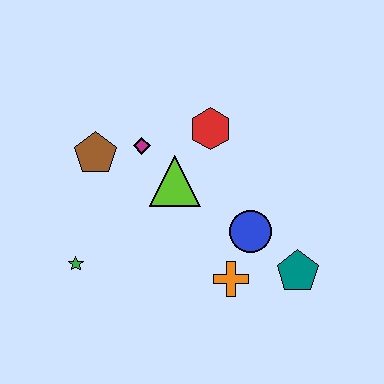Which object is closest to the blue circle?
The orange cross is closest to the blue circle.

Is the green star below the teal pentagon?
No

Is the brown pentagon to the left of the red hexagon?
Yes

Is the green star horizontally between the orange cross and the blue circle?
No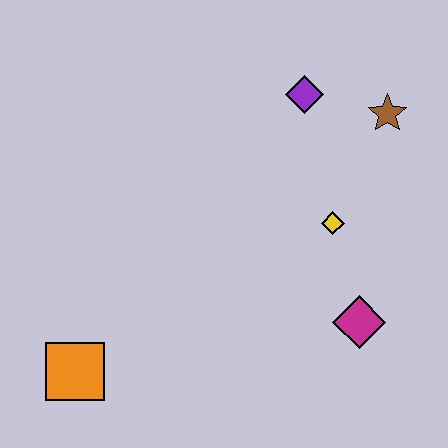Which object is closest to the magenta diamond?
The yellow diamond is closest to the magenta diamond.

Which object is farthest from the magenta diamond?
The orange square is farthest from the magenta diamond.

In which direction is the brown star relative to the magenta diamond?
The brown star is above the magenta diamond.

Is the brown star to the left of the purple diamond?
No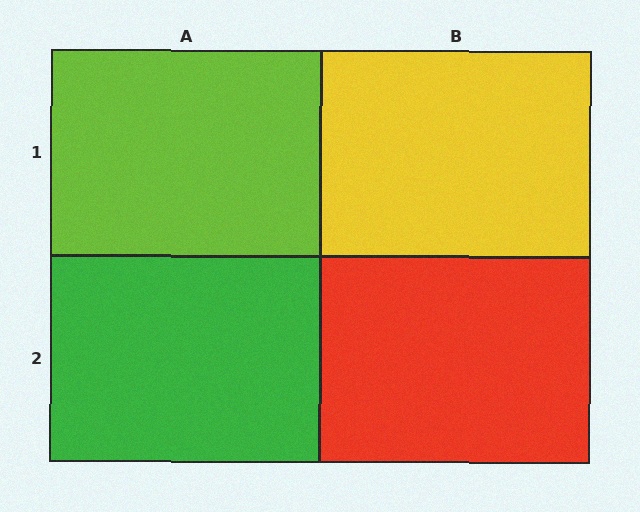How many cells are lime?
1 cell is lime.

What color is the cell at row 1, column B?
Yellow.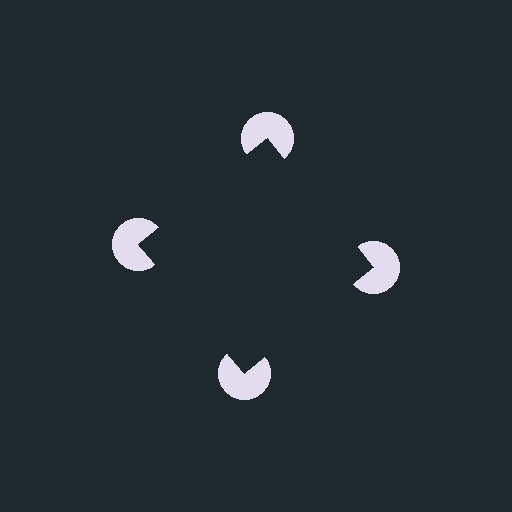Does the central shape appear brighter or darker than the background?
It typically appears slightly darker than the background, even though no actual brightness change is drawn.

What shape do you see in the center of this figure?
An illusory square — its edges are inferred from the aligned wedge cuts in the pac-man discs, not physically drawn.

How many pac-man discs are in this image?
There are 4 — one at each vertex of the illusory square.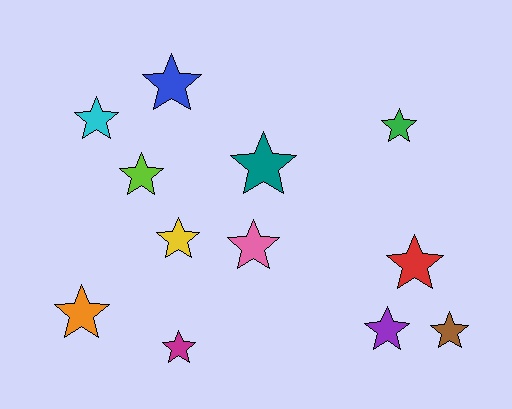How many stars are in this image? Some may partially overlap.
There are 12 stars.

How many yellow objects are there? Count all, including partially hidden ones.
There is 1 yellow object.